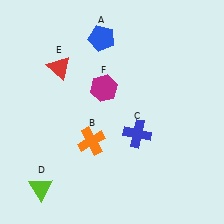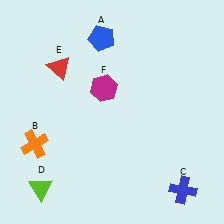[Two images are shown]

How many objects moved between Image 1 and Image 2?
2 objects moved between the two images.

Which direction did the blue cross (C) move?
The blue cross (C) moved down.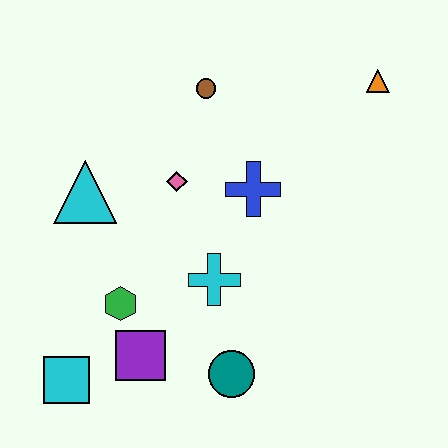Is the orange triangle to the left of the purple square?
No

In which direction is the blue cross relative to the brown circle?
The blue cross is below the brown circle.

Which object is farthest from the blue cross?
The cyan square is farthest from the blue cross.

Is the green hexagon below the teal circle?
No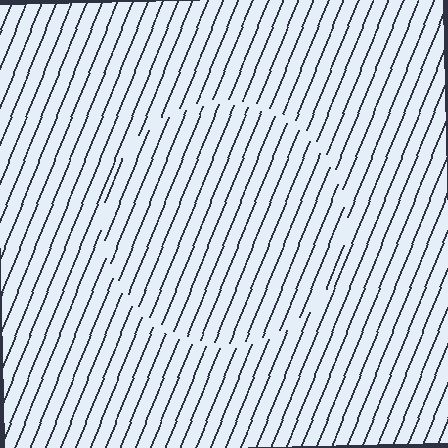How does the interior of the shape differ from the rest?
The interior of the shape contains the same grating, shifted by half a period — the contour is defined by the phase discontinuity where line-ends from the inner and outer gratings abut.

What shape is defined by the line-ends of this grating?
An illusory circle. The interior of the shape contains the same grating, shifted by half a period — the contour is defined by the phase discontinuity where line-ends from the inner and outer gratings abut.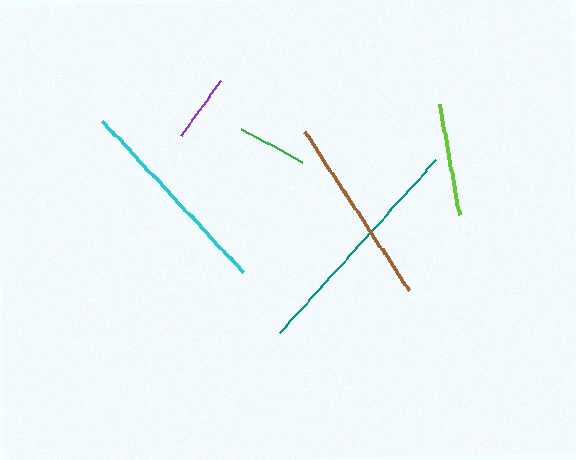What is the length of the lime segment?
The lime segment is approximately 112 pixels long.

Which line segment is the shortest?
The purple line is the shortest at approximately 67 pixels.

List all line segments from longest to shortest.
From longest to shortest: teal, cyan, brown, lime, green, purple.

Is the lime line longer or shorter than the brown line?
The brown line is longer than the lime line.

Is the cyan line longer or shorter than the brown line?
The cyan line is longer than the brown line.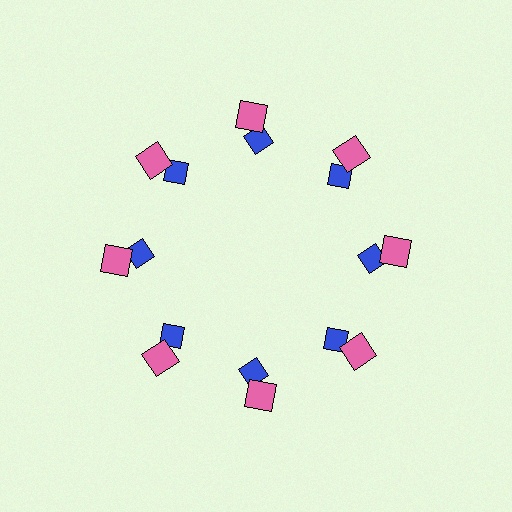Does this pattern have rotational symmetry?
Yes, this pattern has 8-fold rotational symmetry. It looks the same after rotating 45 degrees around the center.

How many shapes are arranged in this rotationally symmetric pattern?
There are 16 shapes, arranged in 8 groups of 2.